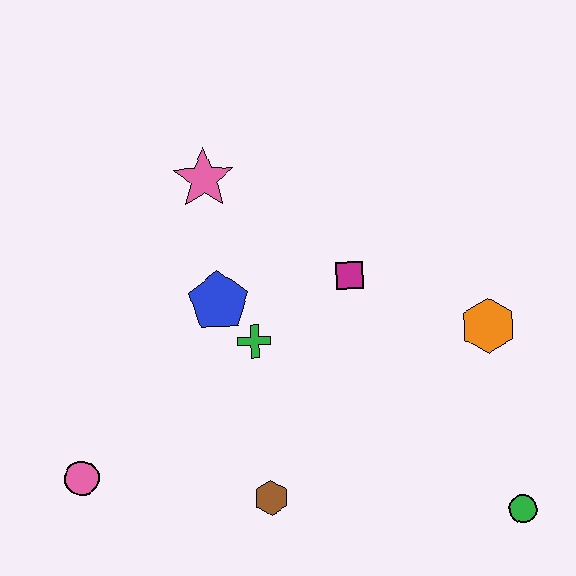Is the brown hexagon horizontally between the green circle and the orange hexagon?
No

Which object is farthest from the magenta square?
The pink circle is farthest from the magenta square.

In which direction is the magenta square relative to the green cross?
The magenta square is to the right of the green cross.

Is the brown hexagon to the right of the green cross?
Yes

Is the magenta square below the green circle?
No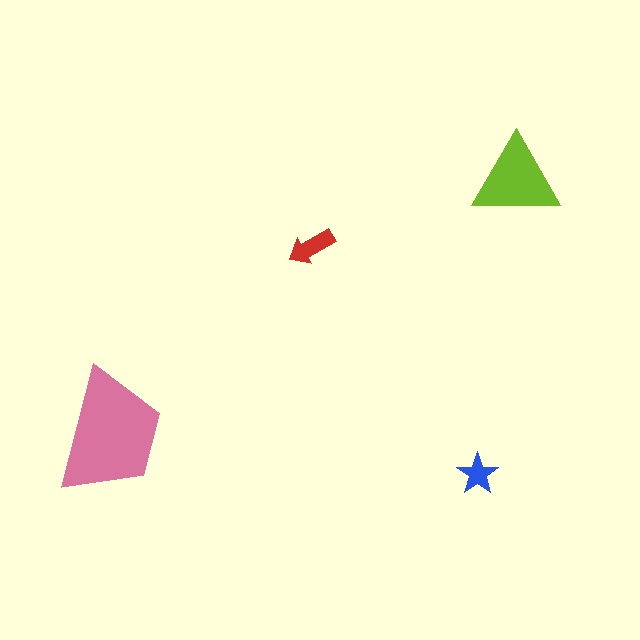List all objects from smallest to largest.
The blue star, the red arrow, the lime triangle, the pink trapezoid.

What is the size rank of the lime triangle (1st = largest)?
2nd.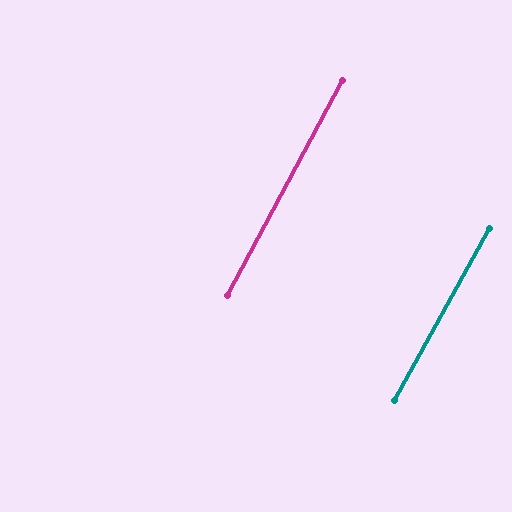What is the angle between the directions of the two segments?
Approximately 1 degree.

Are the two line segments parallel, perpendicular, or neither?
Parallel — their directions differ by only 0.8°.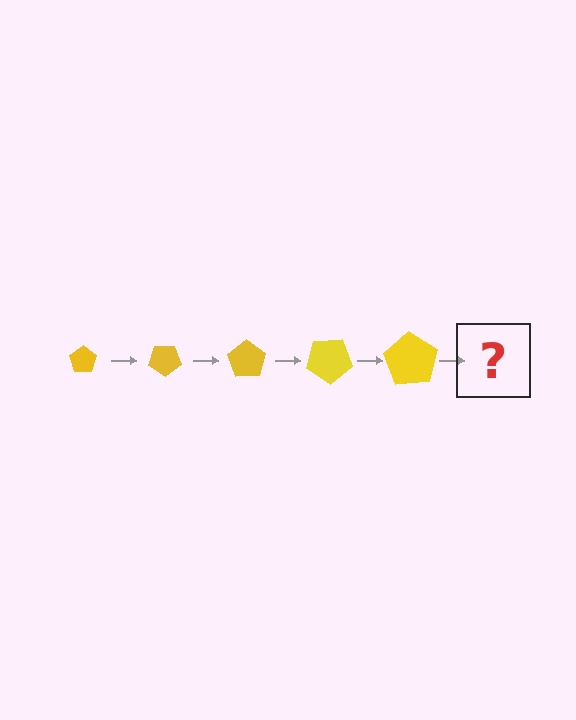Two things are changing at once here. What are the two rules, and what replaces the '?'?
The two rules are that the pentagon grows larger each step and it rotates 35 degrees each step. The '?' should be a pentagon, larger than the previous one and rotated 175 degrees from the start.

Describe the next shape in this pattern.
It should be a pentagon, larger than the previous one and rotated 175 degrees from the start.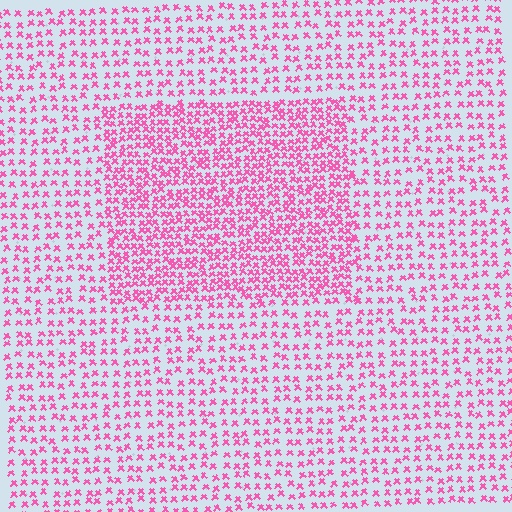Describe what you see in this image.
The image contains small pink elements arranged at two different densities. A rectangle-shaped region is visible where the elements are more densely packed than the surrounding area.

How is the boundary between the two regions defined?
The boundary is defined by a change in element density (approximately 1.9x ratio). All elements are the same color, size, and shape.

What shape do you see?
I see a rectangle.